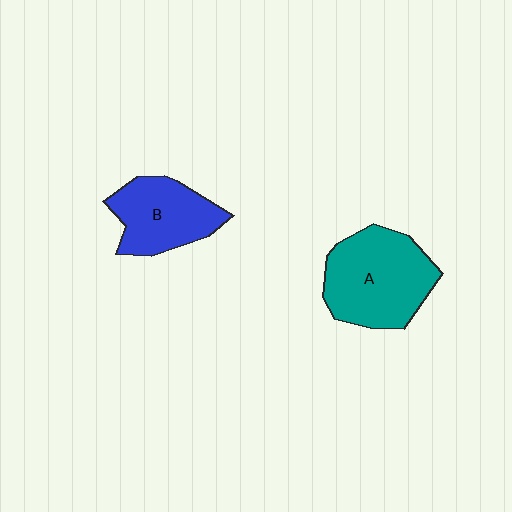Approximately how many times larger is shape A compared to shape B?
Approximately 1.4 times.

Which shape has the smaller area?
Shape B (blue).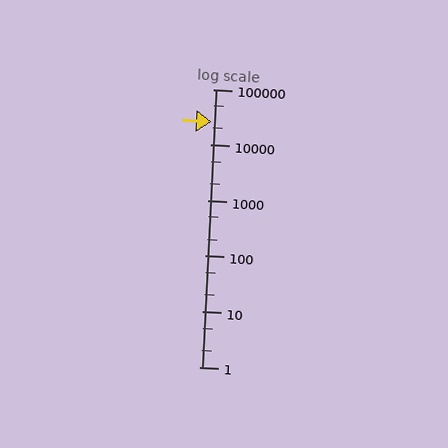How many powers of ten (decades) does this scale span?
The scale spans 5 decades, from 1 to 100000.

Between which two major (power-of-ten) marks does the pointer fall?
The pointer is between 10000 and 100000.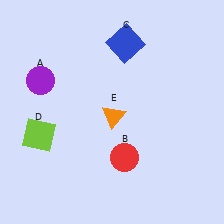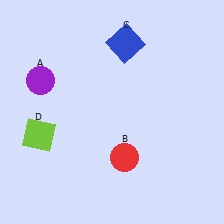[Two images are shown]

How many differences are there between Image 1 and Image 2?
There is 1 difference between the two images.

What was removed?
The orange triangle (E) was removed in Image 2.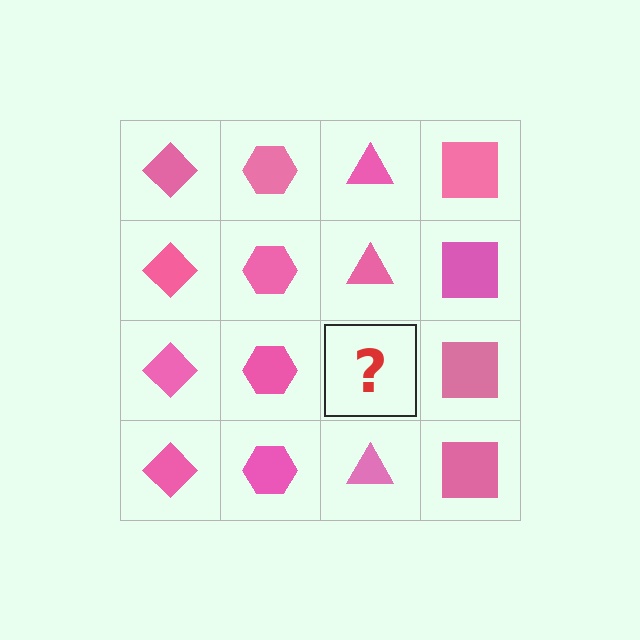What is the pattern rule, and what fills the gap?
The rule is that each column has a consistent shape. The gap should be filled with a pink triangle.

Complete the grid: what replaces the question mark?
The question mark should be replaced with a pink triangle.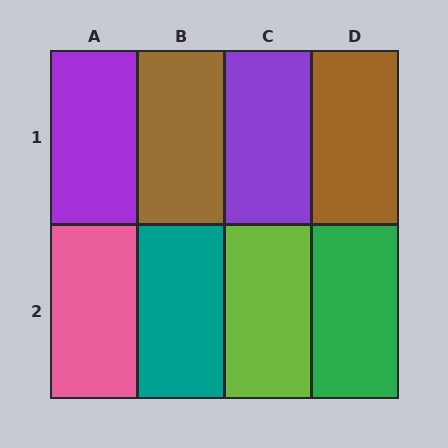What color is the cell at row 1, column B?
Brown.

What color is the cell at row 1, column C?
Purple.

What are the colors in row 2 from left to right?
Pink, teal, lime, green.